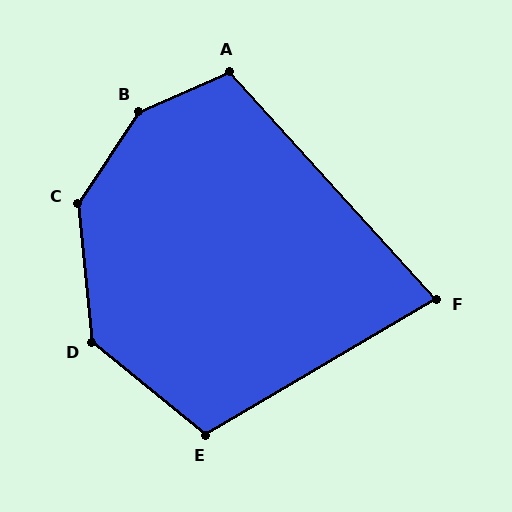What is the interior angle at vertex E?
Approximately 111 degrees (obtuse).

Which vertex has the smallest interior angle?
F, at approximately 78 degrees.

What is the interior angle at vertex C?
Approximately 141 degrees (obtuse).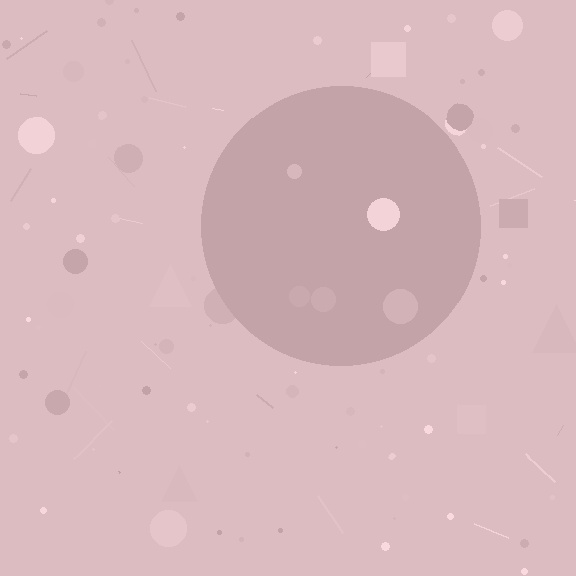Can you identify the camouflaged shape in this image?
The camouflaged shape is a circle.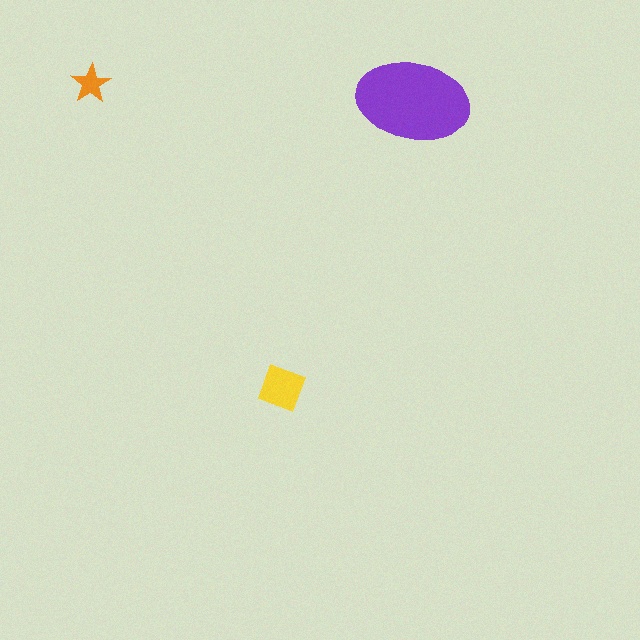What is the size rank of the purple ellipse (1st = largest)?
1st.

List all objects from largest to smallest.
The purple ellipse, the yellow square, the orange star.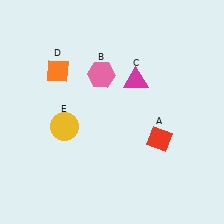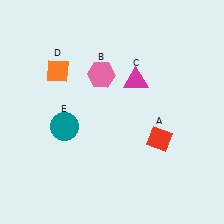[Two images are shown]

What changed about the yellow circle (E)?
In Image 1, E is yellow. In Image 2, it changed to teal.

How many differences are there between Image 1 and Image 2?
There is 1 difference between the two images.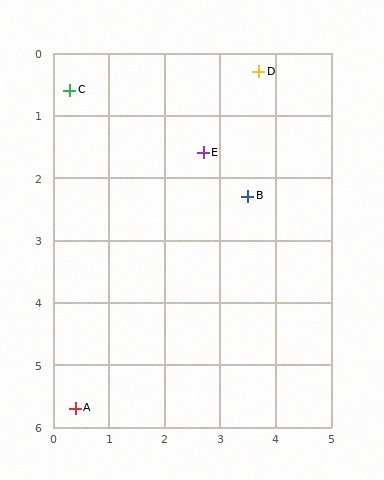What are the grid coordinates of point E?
Point E is at approximately (2.7, 1.6).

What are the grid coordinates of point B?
Point B is at approximately (3.5, 2.3).